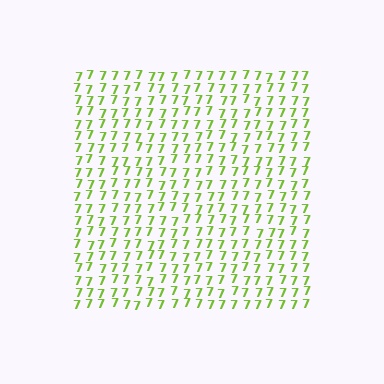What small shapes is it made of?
It is made of small digit 7's.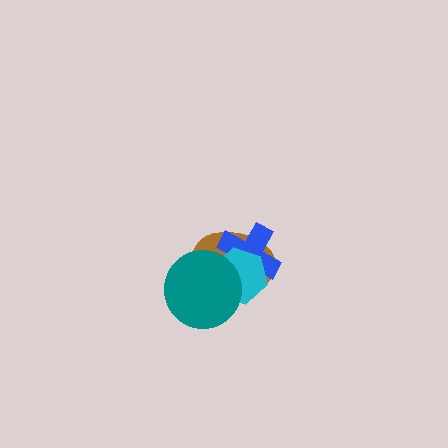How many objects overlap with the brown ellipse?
3 objects overlap with the brown ellipse.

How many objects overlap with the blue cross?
3 objects overlap with the blue cross.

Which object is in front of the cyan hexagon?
The teal circle is in front of the cyan hexagon.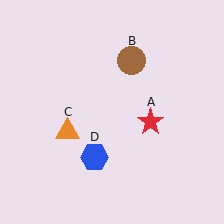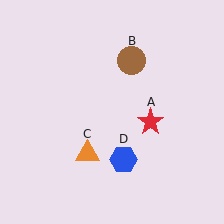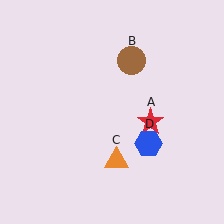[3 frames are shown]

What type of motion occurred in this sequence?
The orange triangle (object C), blue hexagon (object D) rotated counterclockwise around the center of the scene.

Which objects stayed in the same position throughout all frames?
Red star (object A) and brown circle (object B) remained stationary.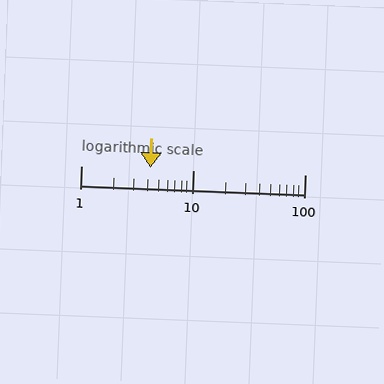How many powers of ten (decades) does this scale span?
The scale spans 2 decades, from 1 to 100.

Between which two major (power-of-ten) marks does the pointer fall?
The pointer is between 1 and 10.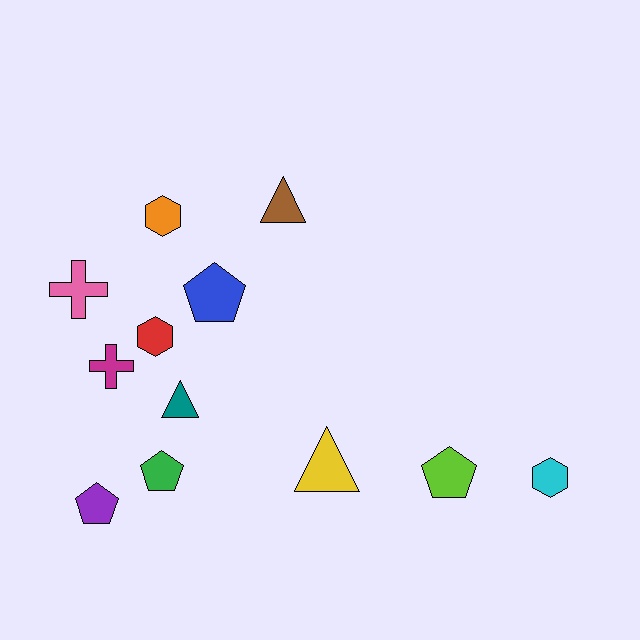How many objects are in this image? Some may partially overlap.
There are 12 objects.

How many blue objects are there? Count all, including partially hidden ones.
There is 1 blue object.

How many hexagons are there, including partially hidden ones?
There are 3 hexagons.